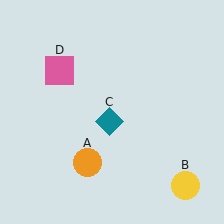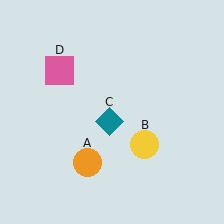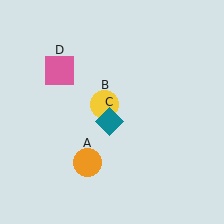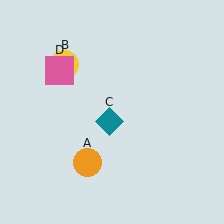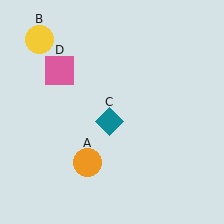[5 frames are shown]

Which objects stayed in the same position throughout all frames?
Orange circle (object A) and teal diamond (object C) and pink square (object D) remained stationary.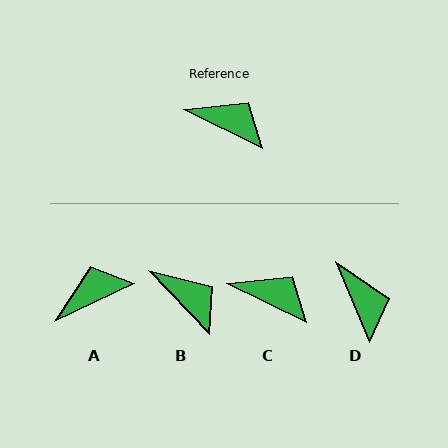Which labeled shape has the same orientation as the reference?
C.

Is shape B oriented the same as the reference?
No, it is off by about 21 degrees.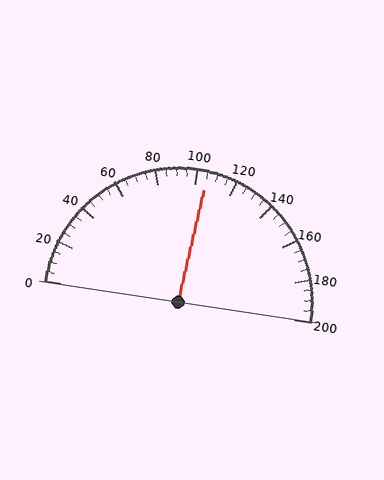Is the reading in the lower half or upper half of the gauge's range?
The reading is in the upper half of the range (0 to 200).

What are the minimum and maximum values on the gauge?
The gauge ranges from 0 to 200.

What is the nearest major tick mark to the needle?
The nearest major tick mark is 100.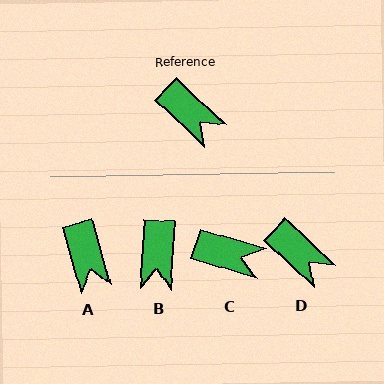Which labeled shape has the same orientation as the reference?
D.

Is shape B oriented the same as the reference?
No, it is off by about 49 degrees.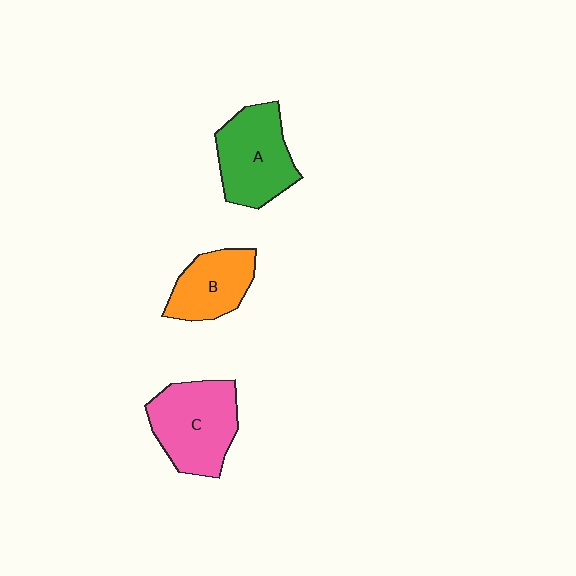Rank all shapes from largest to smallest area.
From largest to smallest: C (pink), A (green), B (orange).